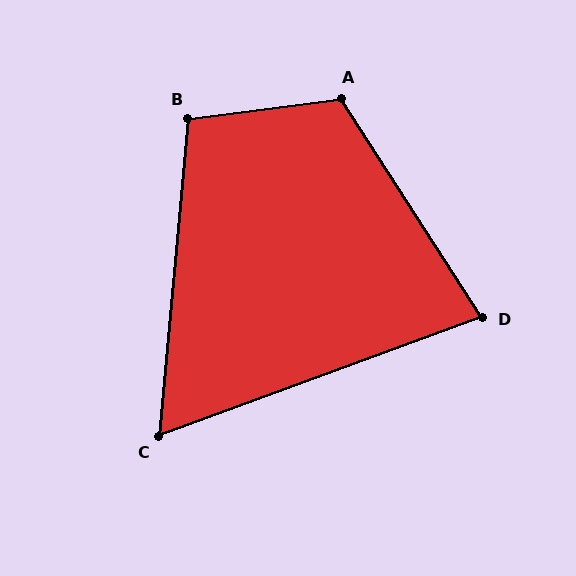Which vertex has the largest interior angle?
A, at approximately 115 degrees.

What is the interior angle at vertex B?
Approximately 103 degrees (obtuse).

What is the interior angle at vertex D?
Approximately 77 degrees (acute).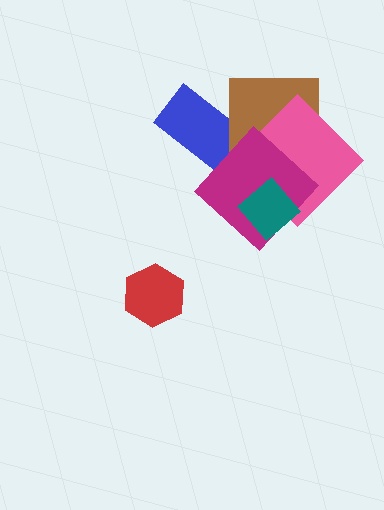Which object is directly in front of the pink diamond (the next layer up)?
The magenta diamond is directly in front of the pink diamond.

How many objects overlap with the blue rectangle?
1 object overlaps with the blue rectangle.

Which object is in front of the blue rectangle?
The brown square is in front of the blue rectangle.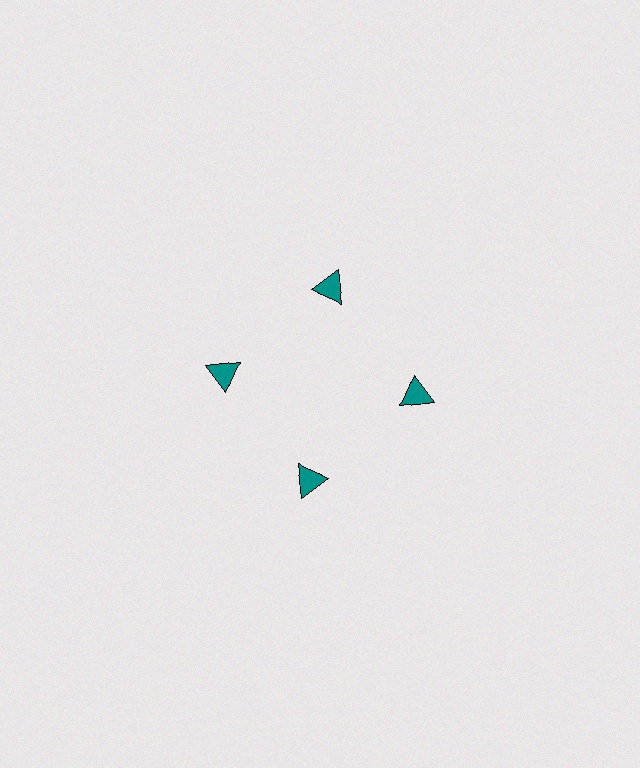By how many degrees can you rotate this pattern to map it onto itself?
The pattern maps onto itself every 90 degrees of rotation.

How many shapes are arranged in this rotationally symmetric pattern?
There are 4 shapes, arranged in 4 groups of 1.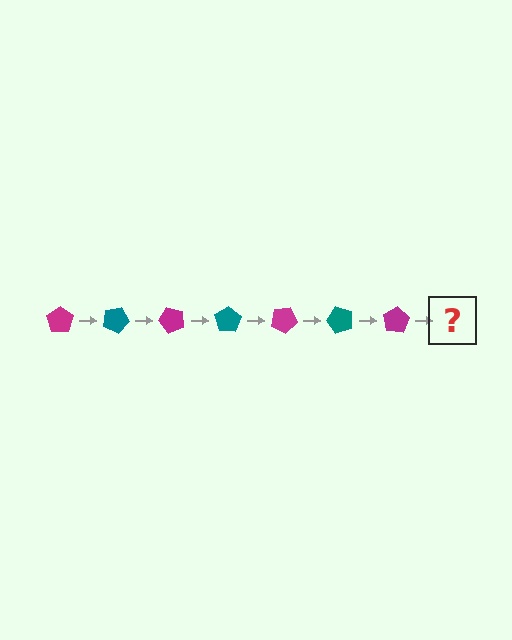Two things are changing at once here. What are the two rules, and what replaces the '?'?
The two rules are that it rotates 25 degrees each step and the color cycles through magenta and teal. The '?' should be a teal pentagon, rotated 175 degrees from the start.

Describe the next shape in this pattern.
It should be a teal pentagon, rotated 175 degrees from the start.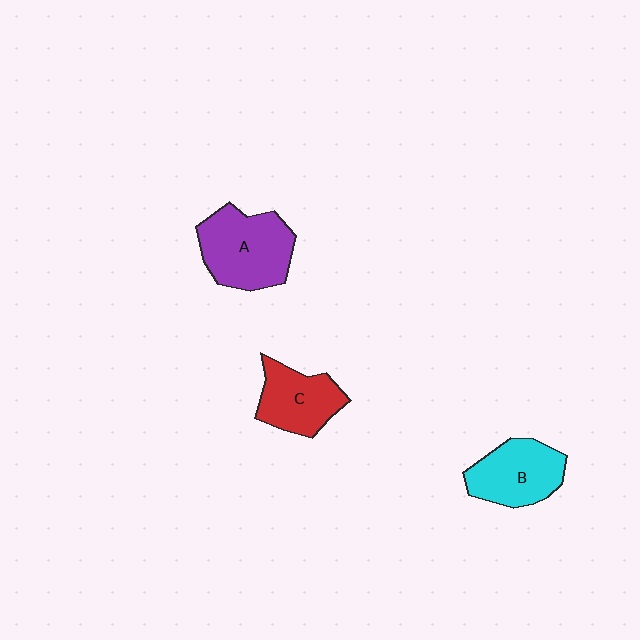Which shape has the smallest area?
Shape C (red).